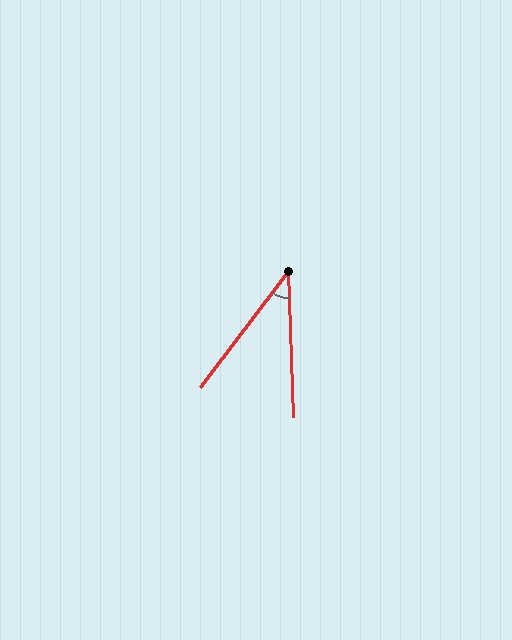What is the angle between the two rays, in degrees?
Approximately 40 degrees.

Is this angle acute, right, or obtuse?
It is acute.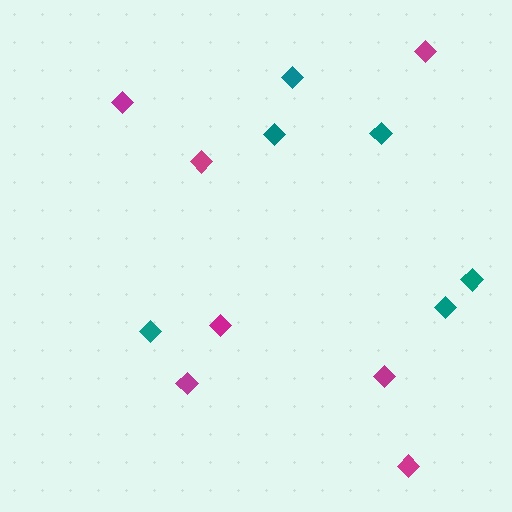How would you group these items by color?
There are 2 groups: one group of magenta diamonds (7) and one group of teal diamonds (6).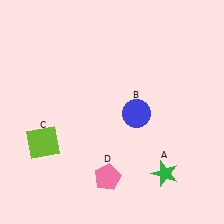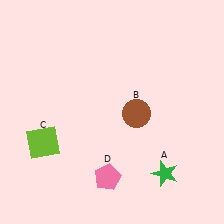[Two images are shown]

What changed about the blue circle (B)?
In Image 1, B is blue. In Image 2, it changed to brown.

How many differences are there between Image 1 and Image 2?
There is 1 difference between the two images.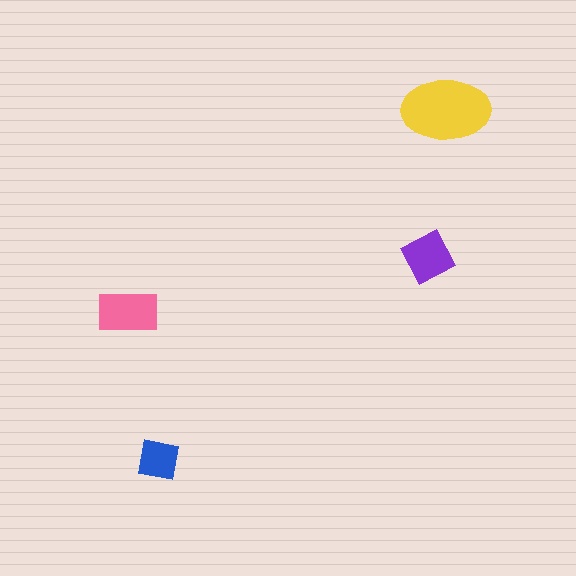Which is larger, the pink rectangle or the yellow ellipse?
The yellow ellipse.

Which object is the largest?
The yellow ellipse.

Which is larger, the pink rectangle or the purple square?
The pink rectangle.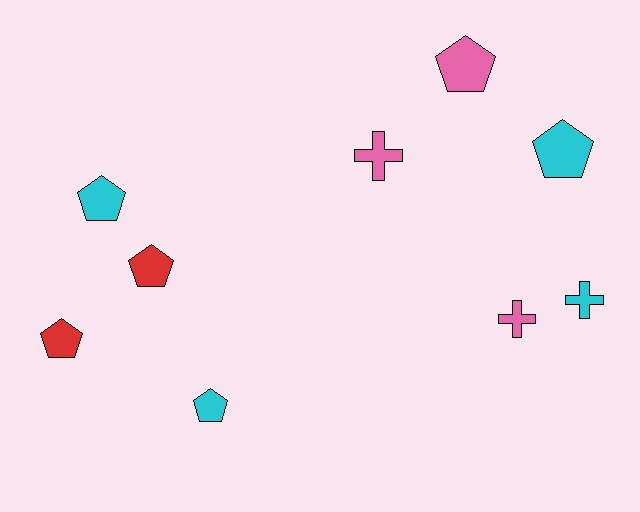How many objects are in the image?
There are 9 objects.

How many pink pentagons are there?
There is 1 pink pentagon.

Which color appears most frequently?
Cyan, with 4 objects.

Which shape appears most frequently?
Pentagon, with 6 objects.